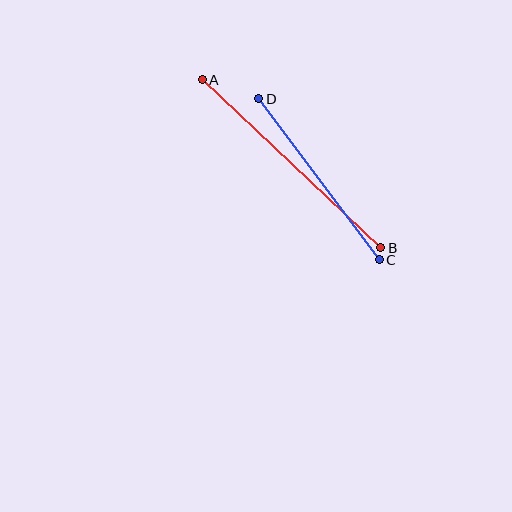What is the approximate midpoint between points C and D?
The midpoint is at approximately (319, 179) pixels.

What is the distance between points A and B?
The distance is approximately 245 pixels.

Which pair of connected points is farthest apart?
Points A and B are farthest apart.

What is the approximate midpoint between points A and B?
The midpoint is at approximately (291, 164) pixels.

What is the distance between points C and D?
The distance is approximately 201 pixels.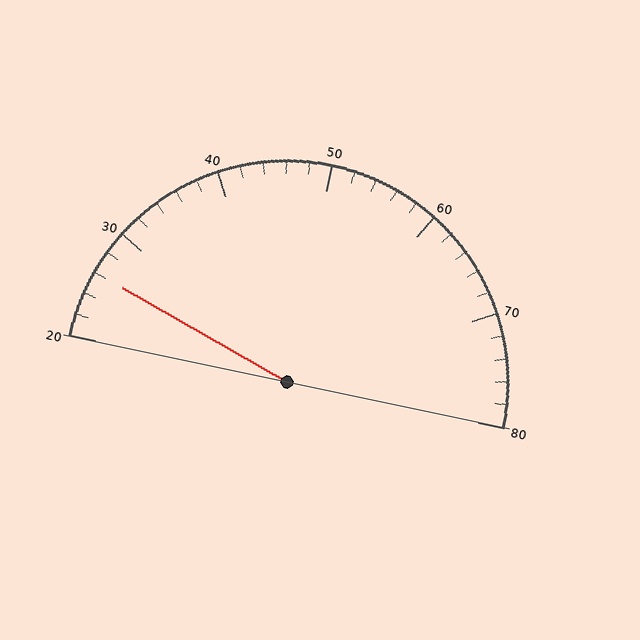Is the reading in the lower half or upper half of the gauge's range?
The reading is in the lower half of the range (20 to 80).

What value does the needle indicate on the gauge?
The needle indicates approximately 26.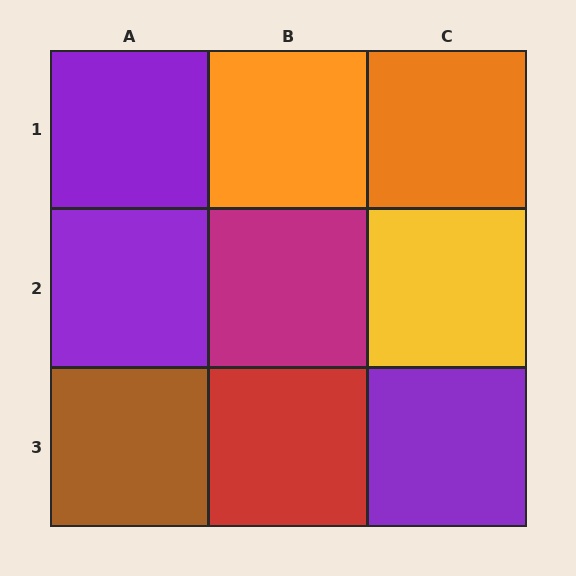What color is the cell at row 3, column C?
Purple.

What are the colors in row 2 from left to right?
Purple, magenta, yellow.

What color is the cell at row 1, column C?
Orange.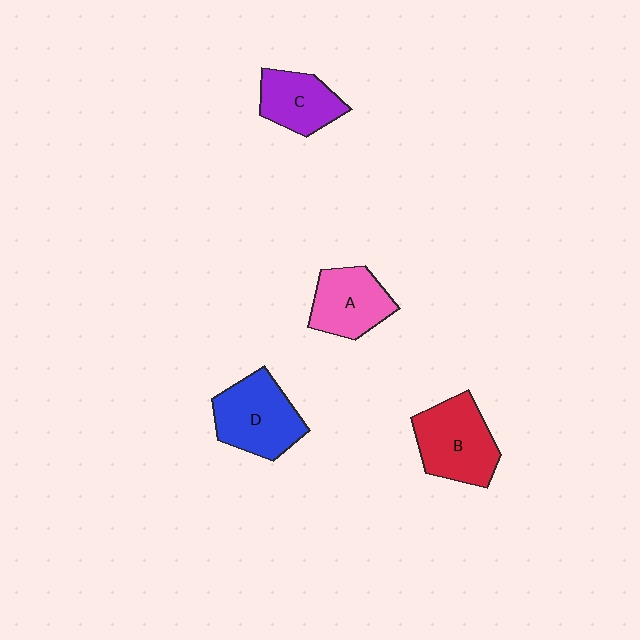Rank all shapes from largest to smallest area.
From largest to smallest: B (red), D (blue), A (pink), C (purple).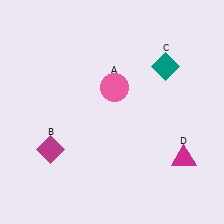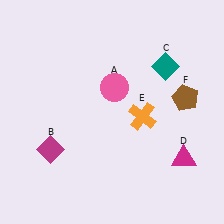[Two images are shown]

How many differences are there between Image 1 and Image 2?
There are 2 differences between the two images.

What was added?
An orange cross (E), a brown pentagon (F) were added in Image 2.